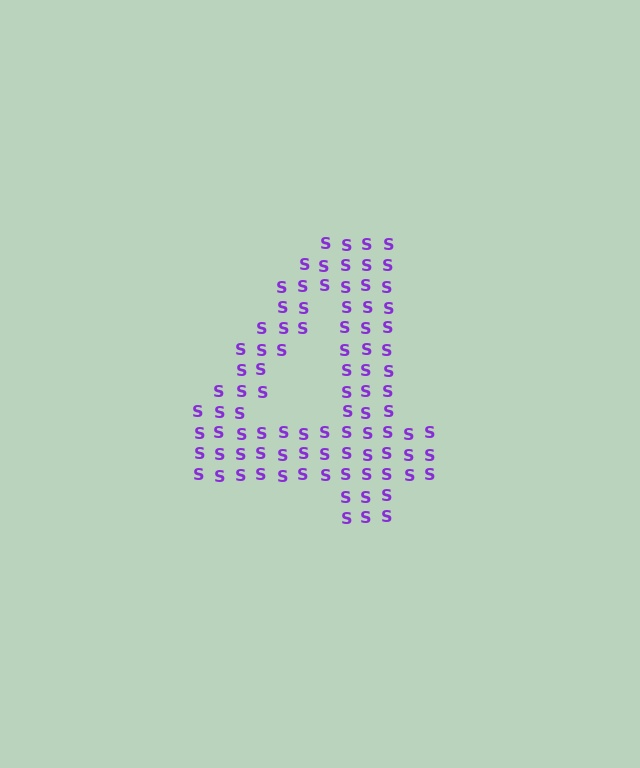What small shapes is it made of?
It is made of small letter S's.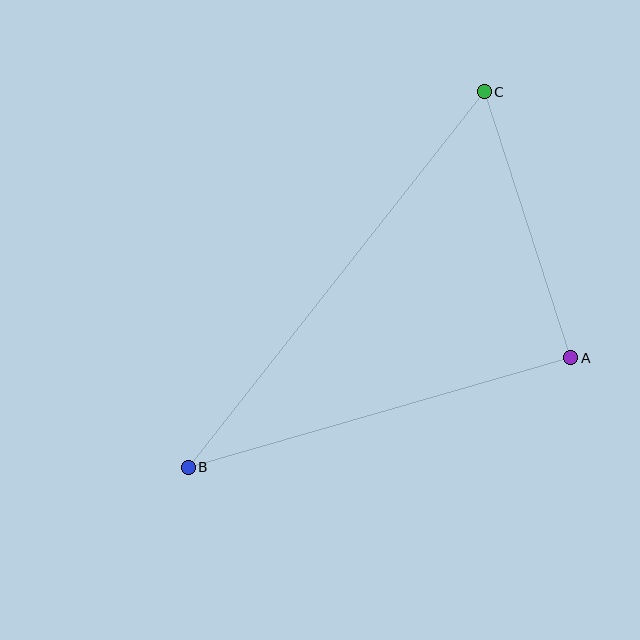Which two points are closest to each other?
Points A and C are closest to each other.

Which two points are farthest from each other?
Points B and C are farthest from each other.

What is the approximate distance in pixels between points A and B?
The distance between A and B is approximately 398 pixels.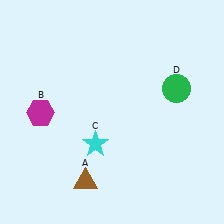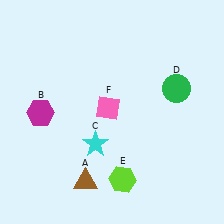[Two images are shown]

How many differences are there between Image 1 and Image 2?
There are 2 differences between the two images.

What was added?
A lime hexagon (E), a pink diamond (F) were added in Image 2.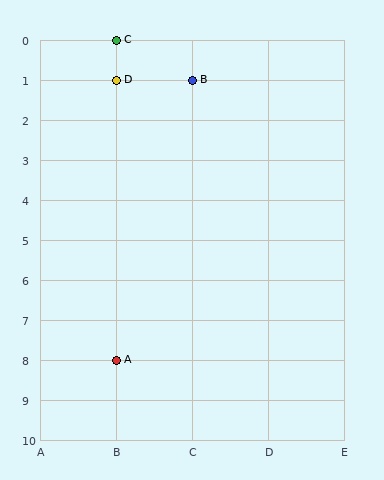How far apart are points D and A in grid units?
Points D and A are 7 rows apart.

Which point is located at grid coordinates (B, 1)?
Point D is at (B, 1).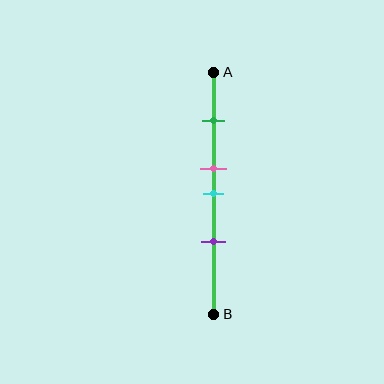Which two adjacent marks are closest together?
The pink and cyan marks are the closest adjacent pair.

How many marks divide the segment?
There are 4 marks dividing the segment.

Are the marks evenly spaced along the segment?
No, the marks are not evenly spaced.